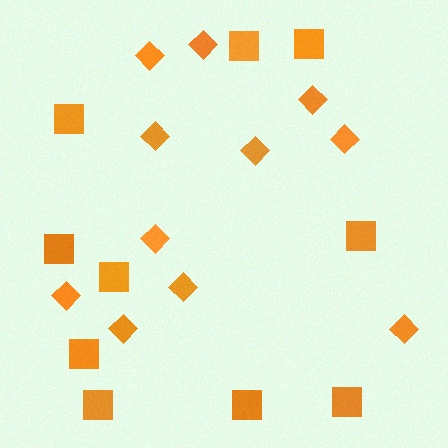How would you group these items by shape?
There are 2 groups: one group of diamonds (11) and one group of squares (10).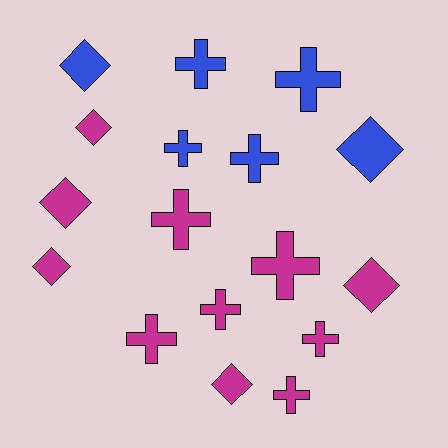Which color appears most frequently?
Magenta, with 11 objects.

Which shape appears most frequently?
Cross, with 10 objects.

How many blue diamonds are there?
There are 2 blue diamonds.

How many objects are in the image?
There are 17 objects.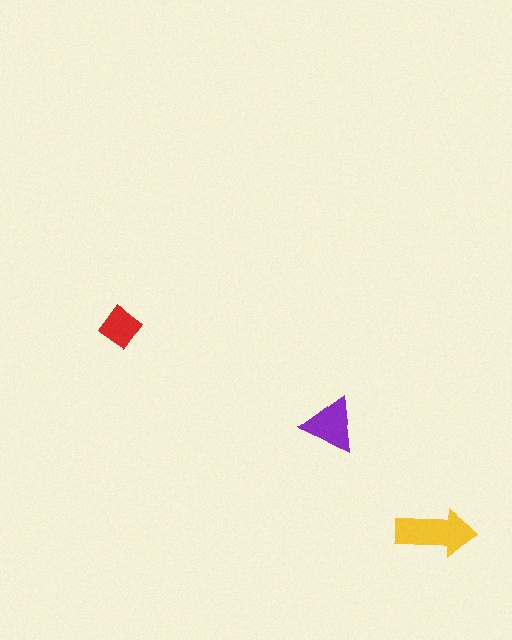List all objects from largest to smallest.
The yellow arrow, the purple triangle, the red diamond.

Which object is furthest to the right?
The yellow arrow is rightmost.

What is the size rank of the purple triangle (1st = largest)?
2nd.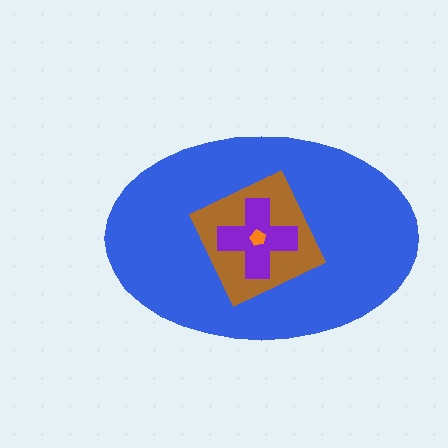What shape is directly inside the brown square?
The purple cross.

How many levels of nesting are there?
4.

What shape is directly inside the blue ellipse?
The brown square.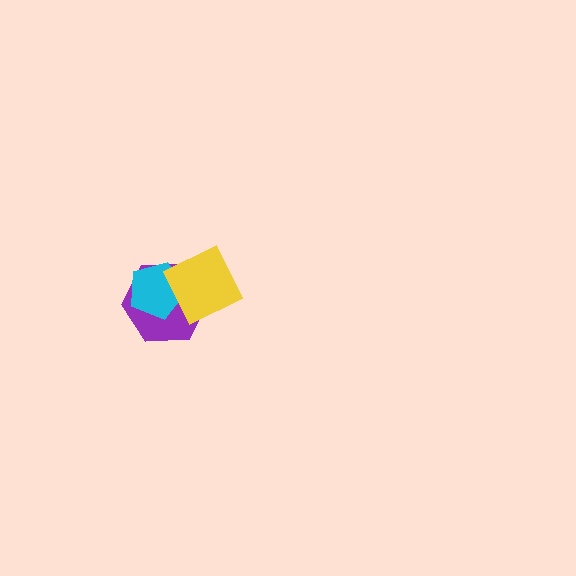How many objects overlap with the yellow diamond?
2 objects overlap with the yellow diamond.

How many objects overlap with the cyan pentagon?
2 objects overlap with the cyan pentagon.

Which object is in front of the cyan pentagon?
The yellow diamond is in front of the cyan pentagon.